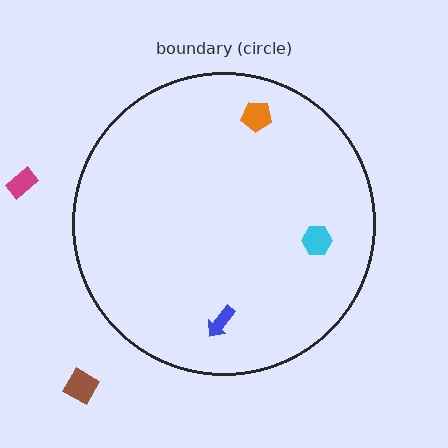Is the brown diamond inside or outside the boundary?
Outside.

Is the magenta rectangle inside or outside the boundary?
Outside.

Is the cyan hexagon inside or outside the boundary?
Inside.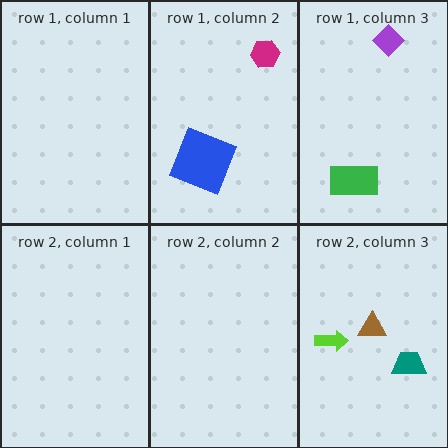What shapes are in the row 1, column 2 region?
The magenta hexagon, the blue square.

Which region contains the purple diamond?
The row 1, column 3 region.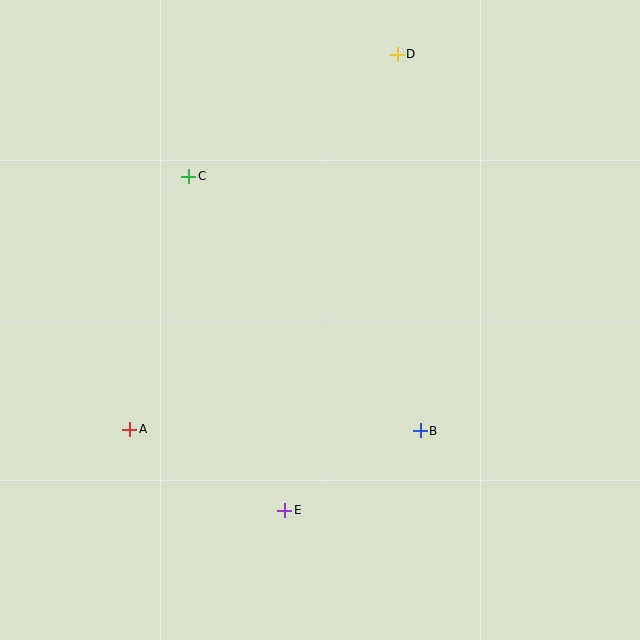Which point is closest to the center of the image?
Point B at (420, 431) is closest to the center.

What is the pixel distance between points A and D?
The distance between A and D is 461 pixels.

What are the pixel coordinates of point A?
Point A is at (130, 429).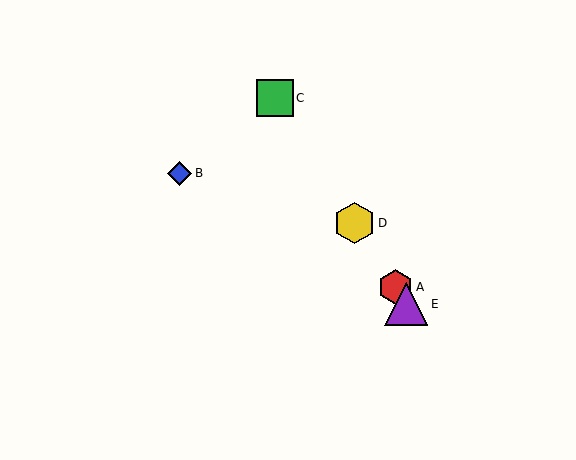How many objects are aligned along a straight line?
4 objects (A, C, D, E) are aligned along a straight line.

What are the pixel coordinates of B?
Object B is at (180, 173).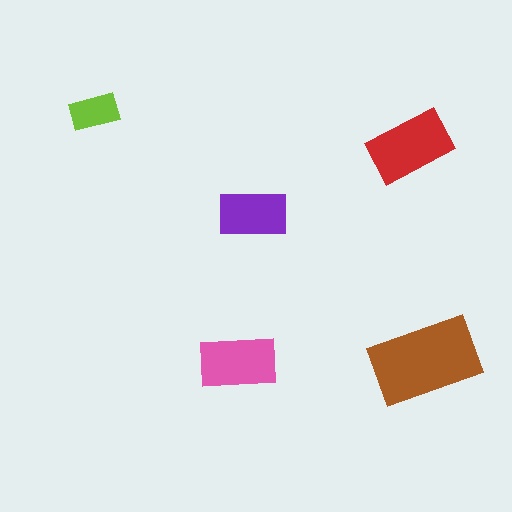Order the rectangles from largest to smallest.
the brown one, the red one, the pink one, the purple one, the lime one.